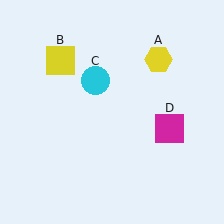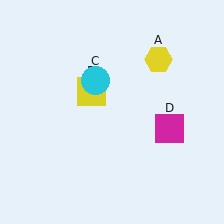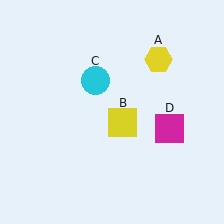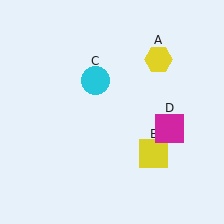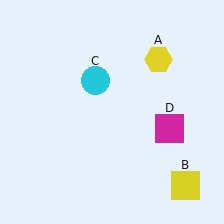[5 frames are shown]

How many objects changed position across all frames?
1 object changed position: yellow square (object B).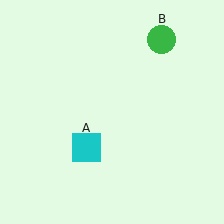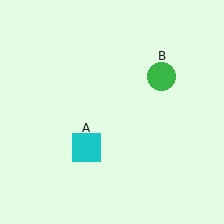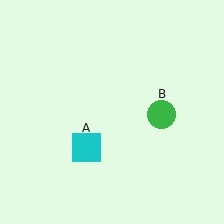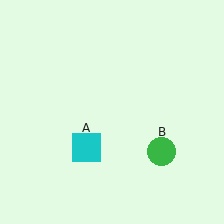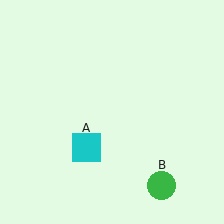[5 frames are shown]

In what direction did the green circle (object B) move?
The green circle (object B) moved down.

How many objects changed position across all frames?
1 object changed position: green circle (object B).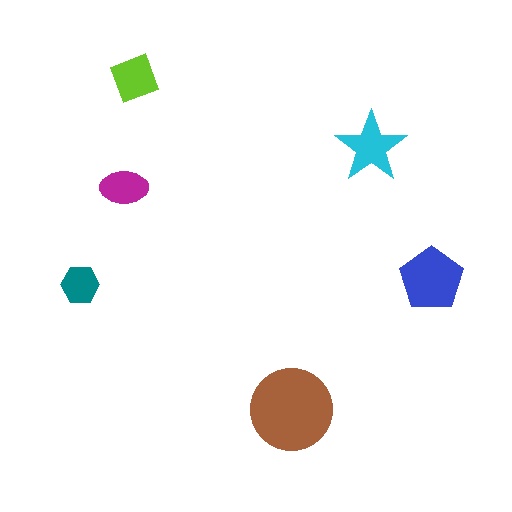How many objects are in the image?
There are 6 objects in the image.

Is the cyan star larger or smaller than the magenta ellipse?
Larger.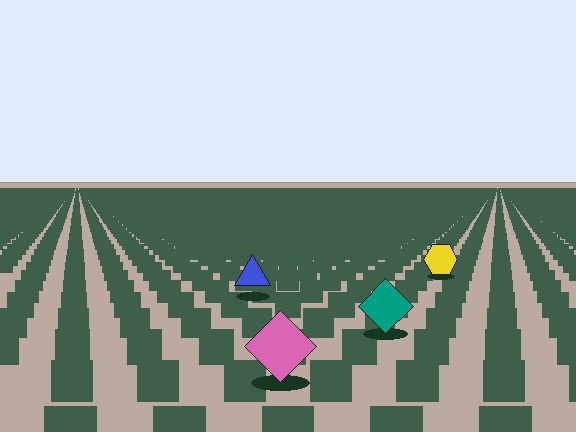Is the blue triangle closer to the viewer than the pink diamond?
No. The pink diamond is closer — you can tell from the texture gradient: the ground texture is coarser near it.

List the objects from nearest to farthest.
From nearest to farthest: the pink diamond, the teal diamond, the blue triangle, the yellow hexagon.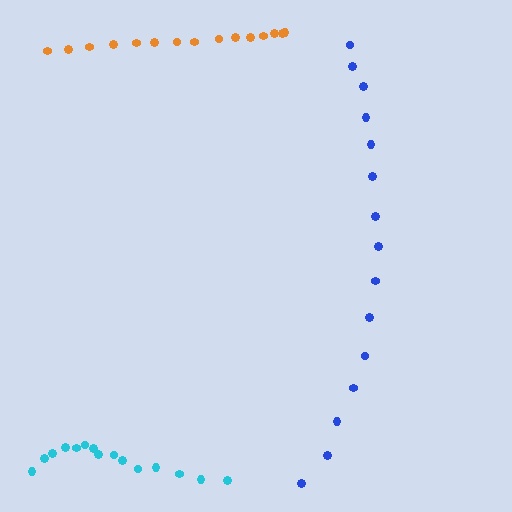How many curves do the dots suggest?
There are 3 distinct paths.